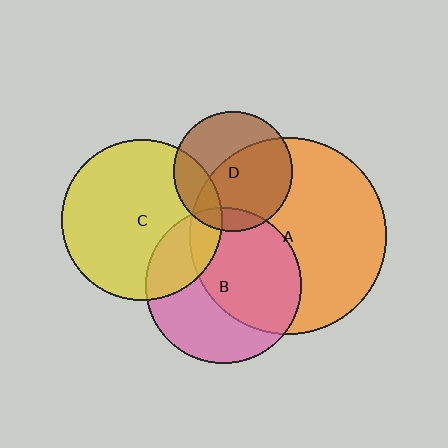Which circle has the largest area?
Circle A (orange).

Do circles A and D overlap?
Yes.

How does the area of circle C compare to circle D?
Approximately 1.8 times.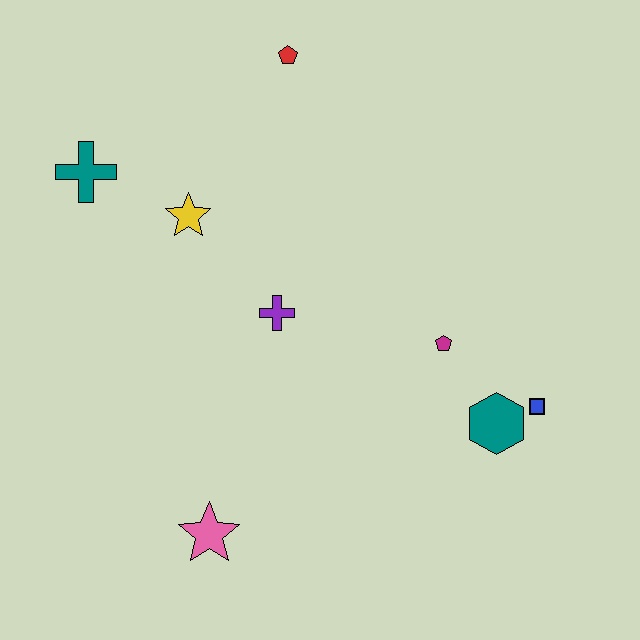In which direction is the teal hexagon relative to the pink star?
The teal hexagon is to the right of the pink star.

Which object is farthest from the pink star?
The red pentagon is farthest from the pink star.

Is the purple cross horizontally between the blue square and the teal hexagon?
No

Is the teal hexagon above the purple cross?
No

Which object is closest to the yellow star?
The teal cross is closest to the yellow star.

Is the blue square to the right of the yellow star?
Yes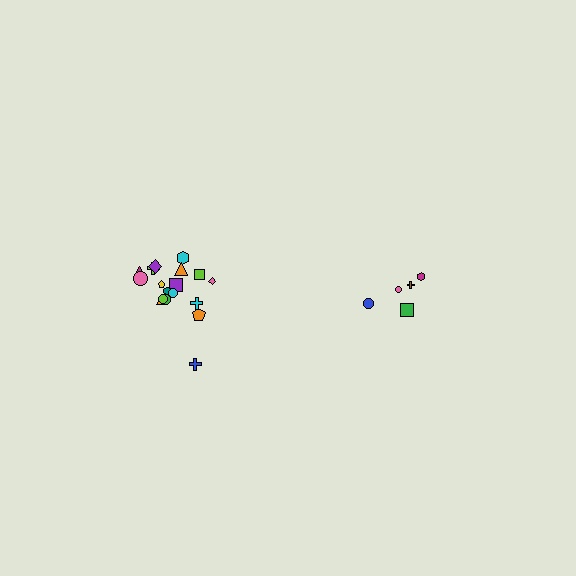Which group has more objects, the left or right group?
The left group.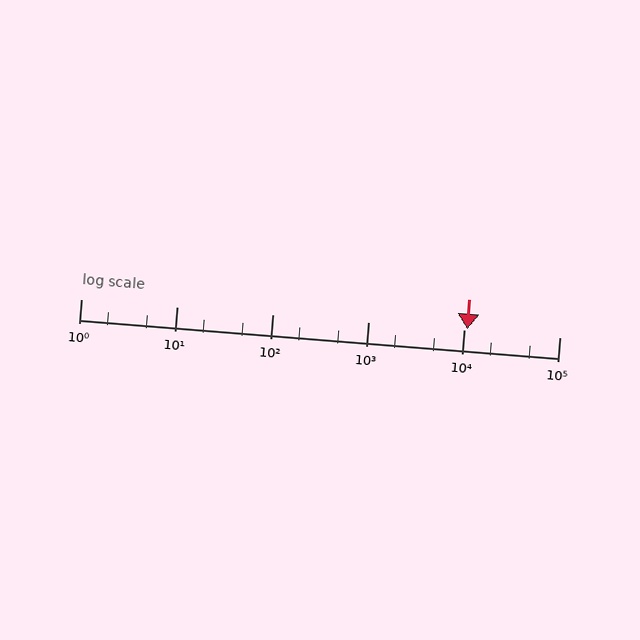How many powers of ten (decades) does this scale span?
The scale spans 5 decades, from 1 to 100000.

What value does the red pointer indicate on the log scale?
The pointer indicates approximately 11000.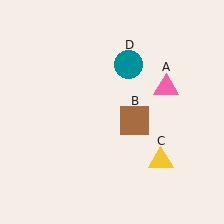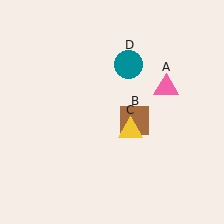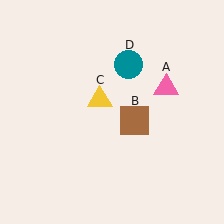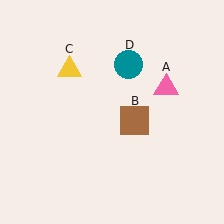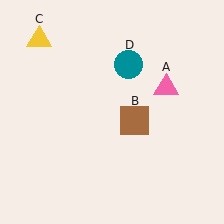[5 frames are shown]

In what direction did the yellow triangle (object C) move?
The yellow triangle (object C) moved up and to the left.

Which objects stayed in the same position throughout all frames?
Pink triangle (object A) and brown square (object B) and teal circle (object D) remained stationary.